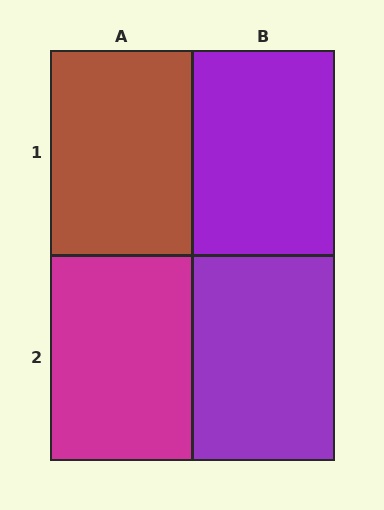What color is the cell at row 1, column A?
Brown.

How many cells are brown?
1 cell is brown.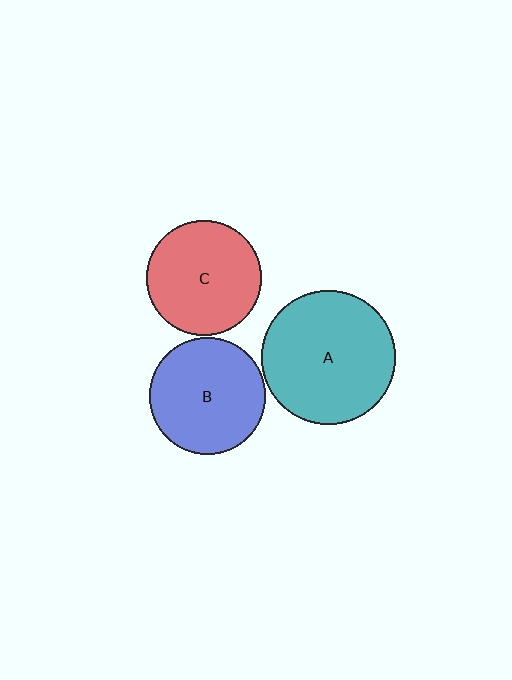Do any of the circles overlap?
No, none of the circles overlap.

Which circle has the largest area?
Circle A (teal).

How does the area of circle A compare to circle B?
Approximately 1.3 times.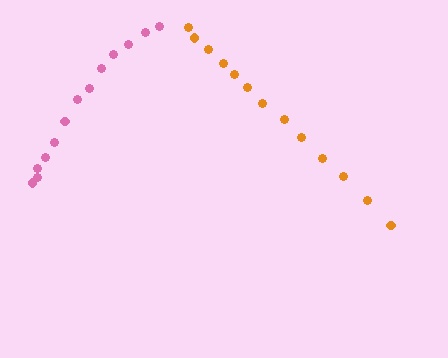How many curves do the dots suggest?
There are 2 distinct paths.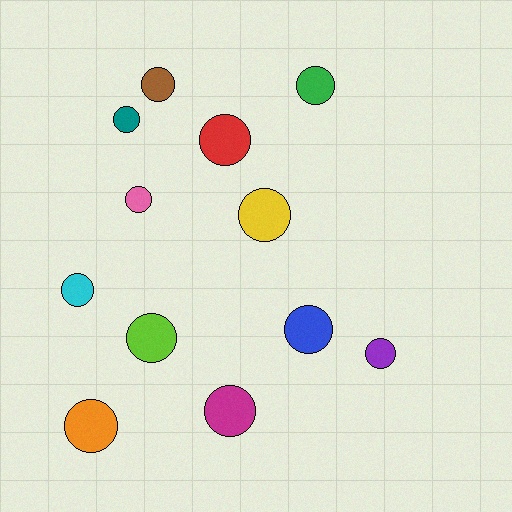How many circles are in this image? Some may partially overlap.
There are 12 circles.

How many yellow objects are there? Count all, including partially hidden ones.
There is 1 yellow object.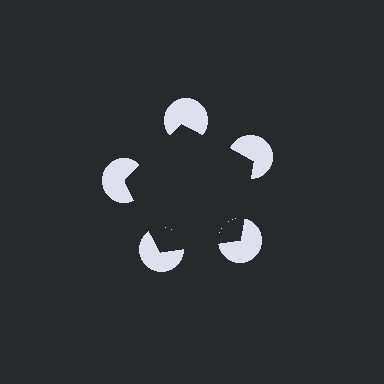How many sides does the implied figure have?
5 sides.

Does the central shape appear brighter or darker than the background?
It typically appears slightly darker than the background, even though no actual brightness change is drawn.